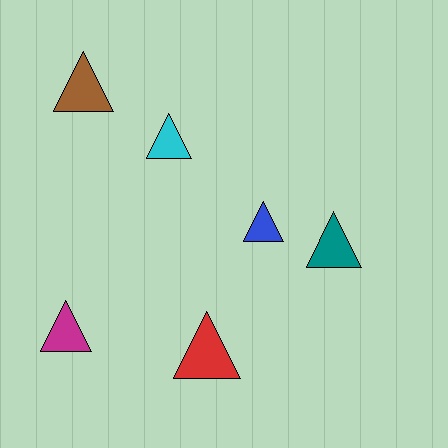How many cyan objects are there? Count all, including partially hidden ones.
There is 1 cyan object.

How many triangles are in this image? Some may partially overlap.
There are 6 triangles.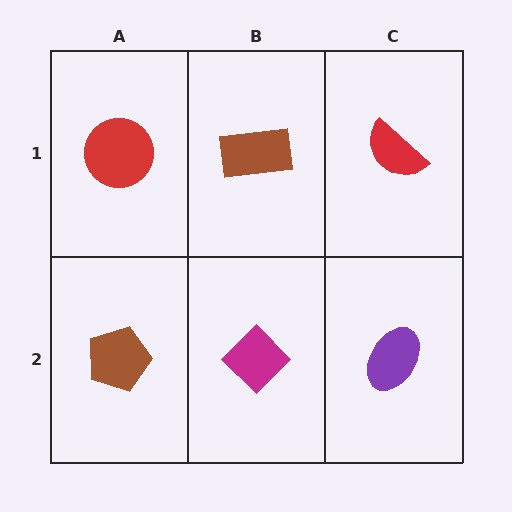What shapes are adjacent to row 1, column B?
A magenta diamond (row 2, column B), a red circle (row 1, column A), a red semicircle (row 1, column C).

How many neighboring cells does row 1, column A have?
2.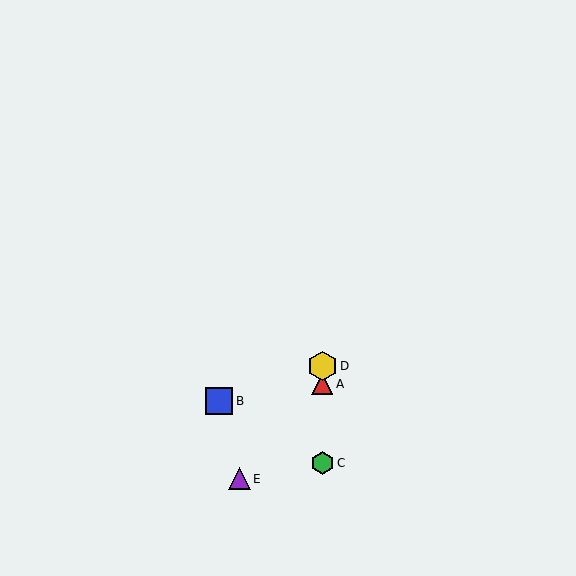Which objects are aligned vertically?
Objects A, C, D are aligned vertically.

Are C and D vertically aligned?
Yes, both are at x≈322.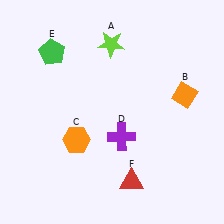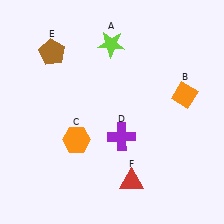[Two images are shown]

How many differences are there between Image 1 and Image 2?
There is 1 difference between the two images.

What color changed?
The pentagon (E) changed from green in Image 1 to brown in Image 2.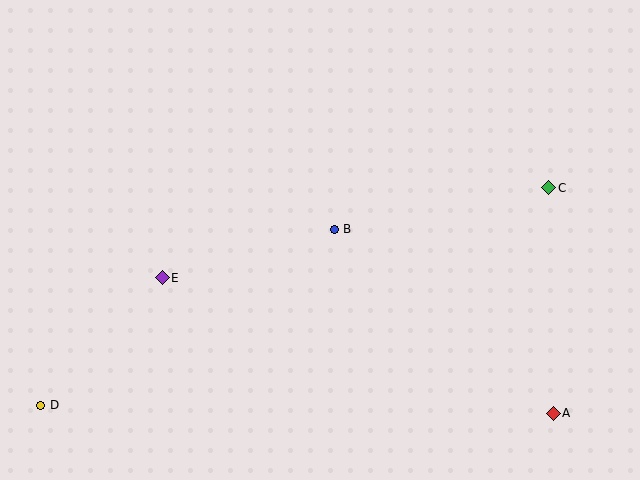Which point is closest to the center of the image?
Point B at (334, 229) is closest to the center.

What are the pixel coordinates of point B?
Point B is at (334, 229).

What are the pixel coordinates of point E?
Point E is at (162, 278).